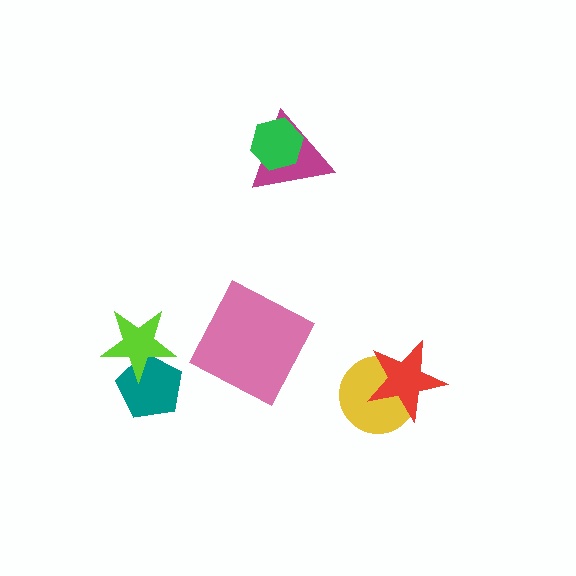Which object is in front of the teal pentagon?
The lime star is in front of the teal pentagon.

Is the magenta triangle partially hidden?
Yes, it is partially covered by another shape.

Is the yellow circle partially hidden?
Yes, it is partially covered by another shape.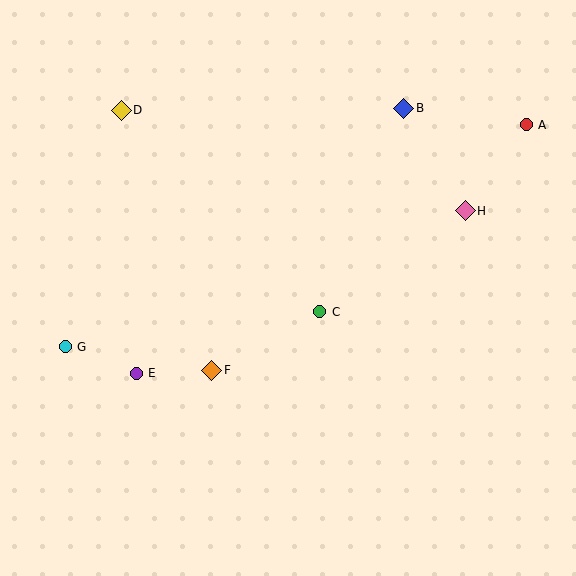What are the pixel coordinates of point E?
Point E is at (136, 373).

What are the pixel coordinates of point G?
Point G is at (65, 347).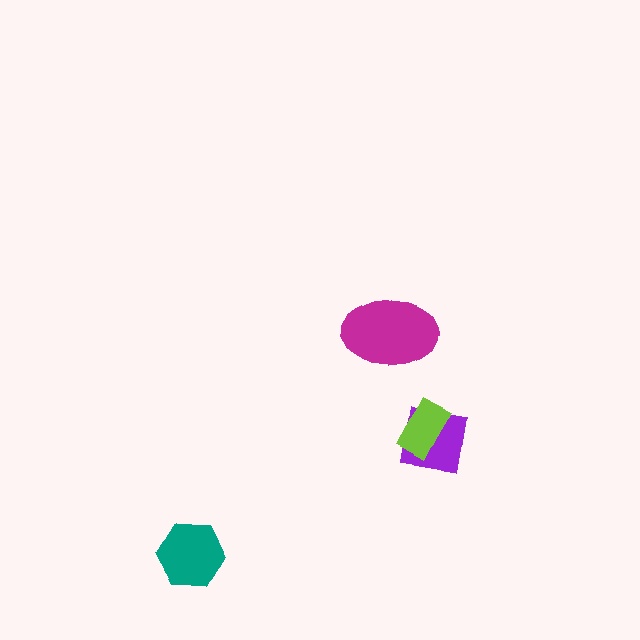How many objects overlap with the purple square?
1 object overlaps with the purple square.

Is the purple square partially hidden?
Yes, it is partially covered by another shape.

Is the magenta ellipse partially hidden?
No, no other shape covers it.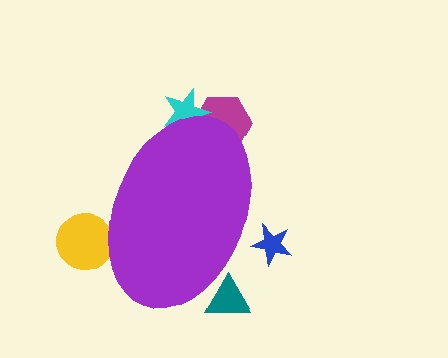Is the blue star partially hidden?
Yes, the blue star is partially hidden behind the purple ellipse.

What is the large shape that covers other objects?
A purple ellipse.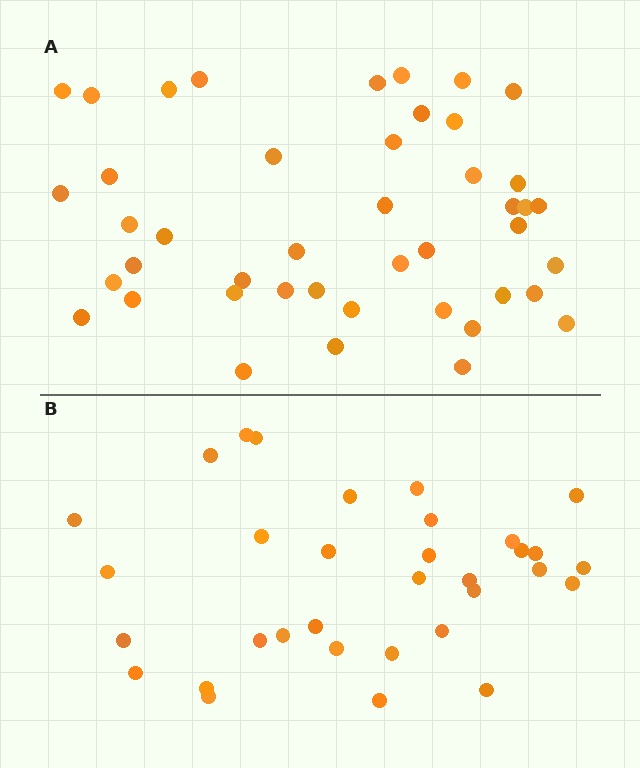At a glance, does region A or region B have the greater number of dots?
Region A (the top region) has more dots.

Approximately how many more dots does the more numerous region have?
Region A has roughly 12 or so more dots than region B.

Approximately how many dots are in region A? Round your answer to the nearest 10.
About 40 dots. (The exact count is 44, which rounds to 40.)